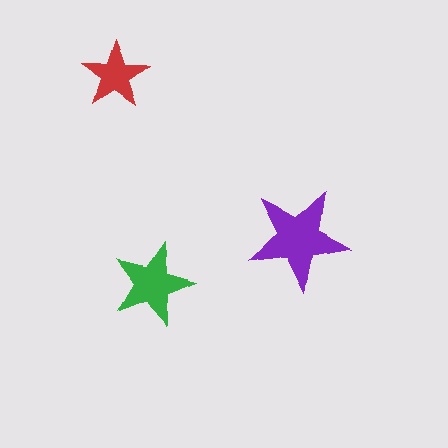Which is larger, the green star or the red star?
The green one.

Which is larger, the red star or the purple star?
The purple one.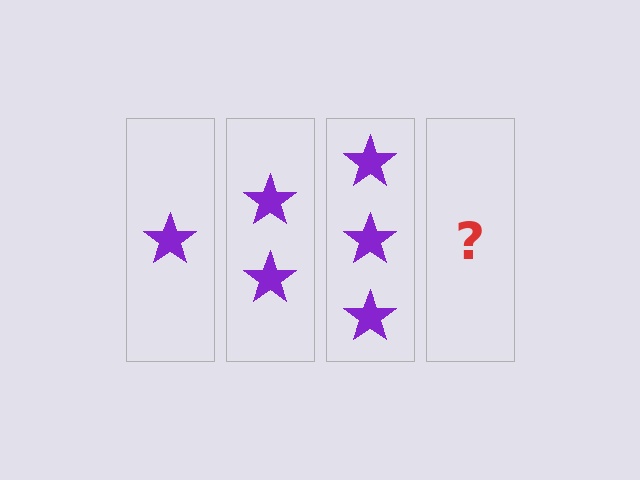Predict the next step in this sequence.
The next step is 4 stars.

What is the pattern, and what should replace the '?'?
The pattern is that each step adds one more star. The '?' should be 4 stars.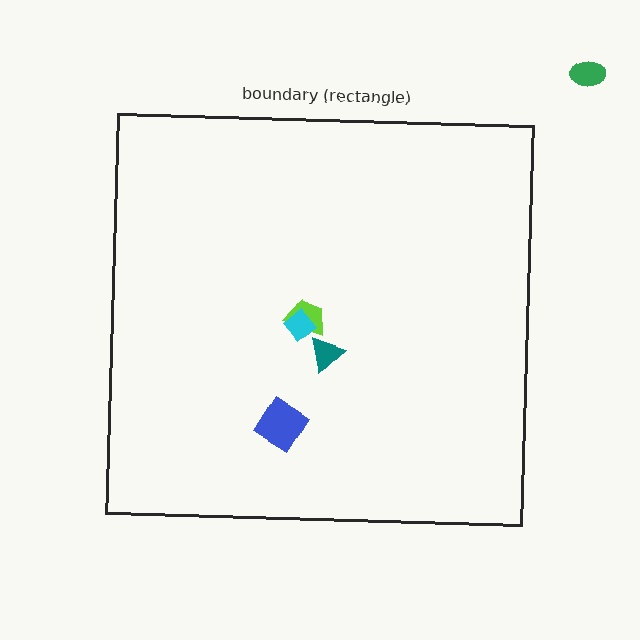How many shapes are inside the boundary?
4 inside, 1 outside.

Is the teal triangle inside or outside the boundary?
Inside.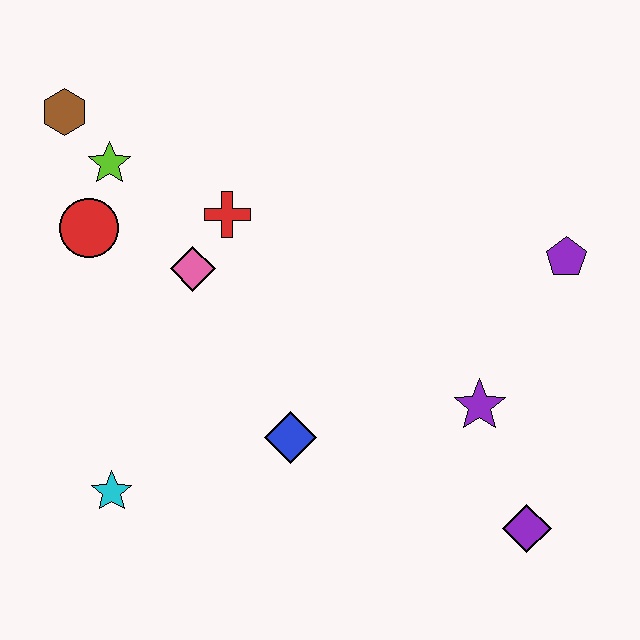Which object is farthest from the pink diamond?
The purple diamond is farthest from the pink diamond.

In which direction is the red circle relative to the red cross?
The red circle is to the left of the red cross.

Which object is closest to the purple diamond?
The purple star is closest to the purple diamond.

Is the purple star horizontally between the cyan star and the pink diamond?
No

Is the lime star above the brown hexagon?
No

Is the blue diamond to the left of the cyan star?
No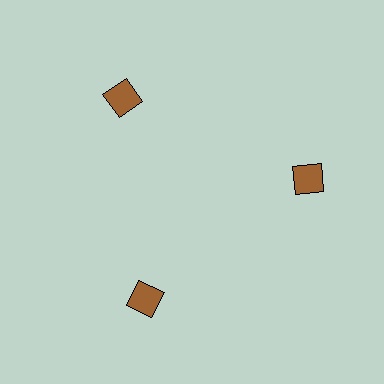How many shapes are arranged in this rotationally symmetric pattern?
There are 3 shapes, arranged in 3 groups of 1.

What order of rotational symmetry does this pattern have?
This pattern has 3-fold rotational symmetry.